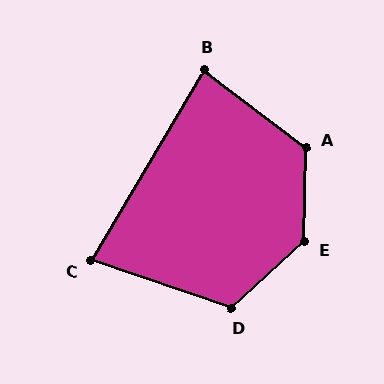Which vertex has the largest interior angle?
E, at approximately 134 degrees.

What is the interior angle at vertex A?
Approximately 126 degrees (obtuse).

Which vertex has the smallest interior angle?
C, at approximately 78 degrees.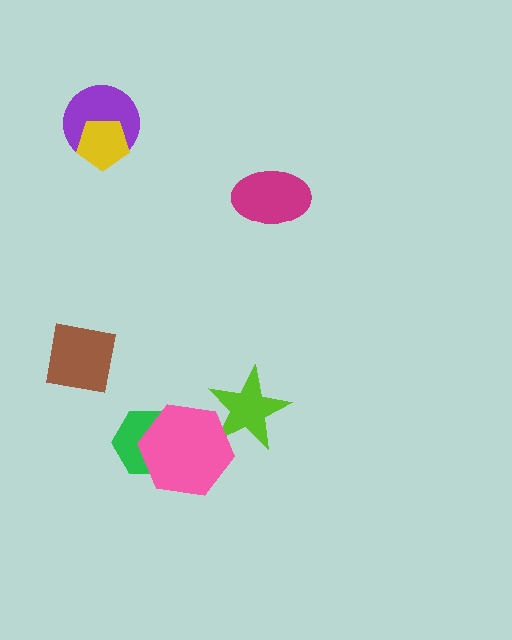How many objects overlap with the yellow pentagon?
1 object overlaps with the yellow pentagon.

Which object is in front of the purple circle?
The yellow pentagon is in front of the purple circle.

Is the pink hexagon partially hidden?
No, no other shape covers it.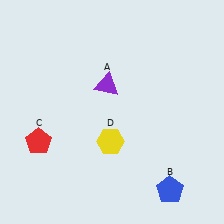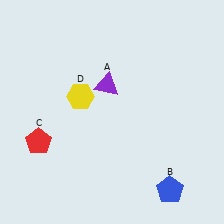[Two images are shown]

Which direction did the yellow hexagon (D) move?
The yellow hexagon (D) moved up.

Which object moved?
The yellow hexagon (D) moved up.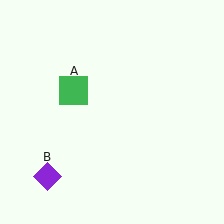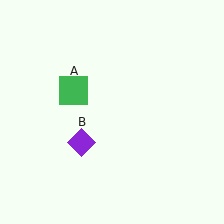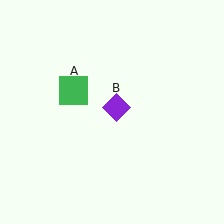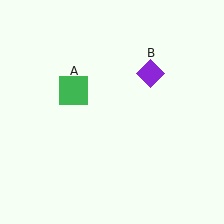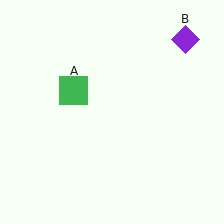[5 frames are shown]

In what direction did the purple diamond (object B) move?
The purple diamond (object B) moved up and to the right.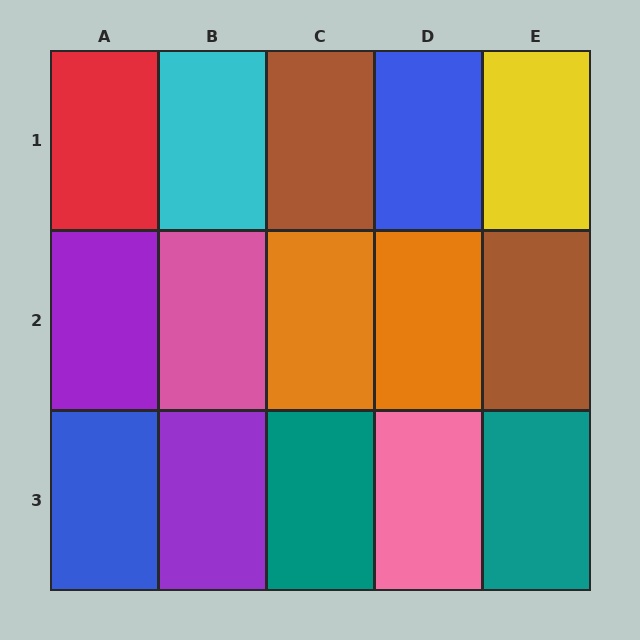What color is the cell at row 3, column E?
Teal.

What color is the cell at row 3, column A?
Blue.